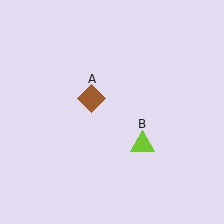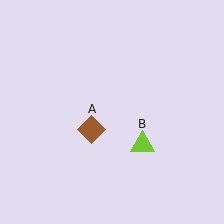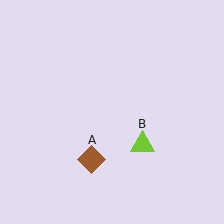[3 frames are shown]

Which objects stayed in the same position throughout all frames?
Lime triangle (object B) remained stationary.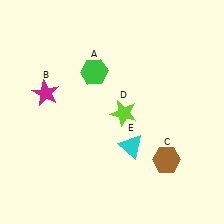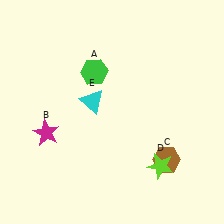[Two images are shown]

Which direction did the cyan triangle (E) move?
The cyan triangle (E) moved up.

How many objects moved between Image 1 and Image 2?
3 objects moved between the two images.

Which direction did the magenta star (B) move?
The magenta star (B) moved down.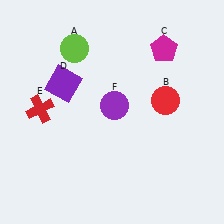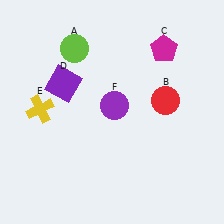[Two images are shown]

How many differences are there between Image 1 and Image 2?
There is 1 difference between the two images.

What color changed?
The cross (E) changed from red in Image 1 to yellow in Image 2.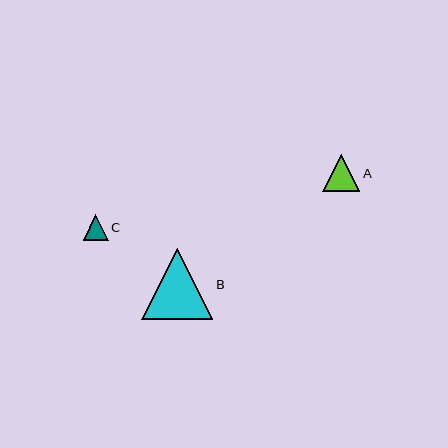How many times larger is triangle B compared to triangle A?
Triangle B is approximately 1.9 times the size of triangle A.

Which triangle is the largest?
Triangle B is the largest with a size of approximately 71 pixels.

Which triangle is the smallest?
Triangle C is the smallest with a size of approximately 25 pixels.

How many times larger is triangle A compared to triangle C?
Triangle A is approximately 1.5 times the size of triangle C.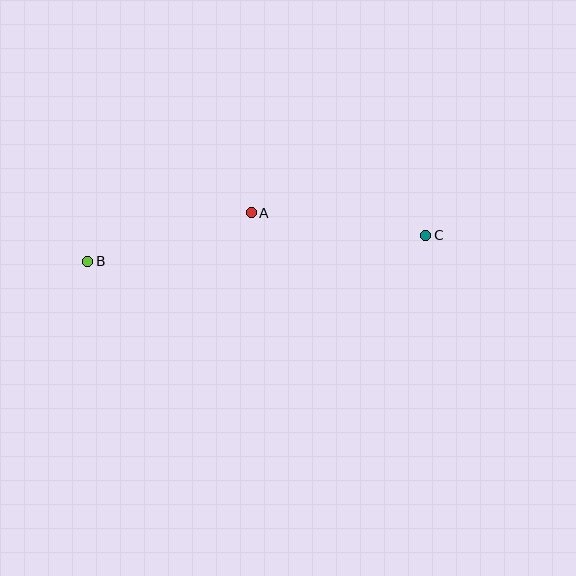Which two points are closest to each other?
Points A and B are closest to each other.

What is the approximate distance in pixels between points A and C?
The distance between A and C is approximately 176 pixels.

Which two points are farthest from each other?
Points B and C are farthest from each other.